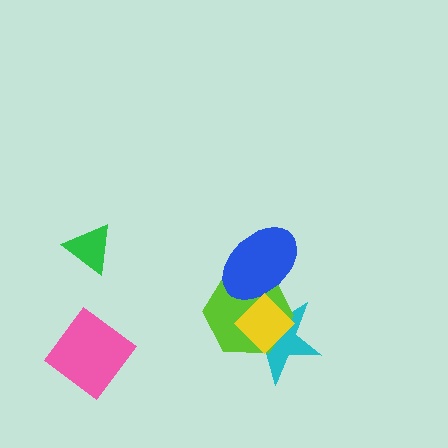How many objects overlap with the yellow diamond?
3 objects overlap with the yellow diamond.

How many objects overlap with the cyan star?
3 objects overlap with the cyan star.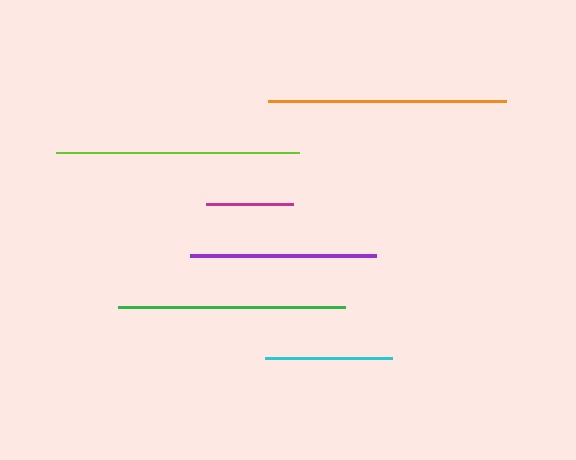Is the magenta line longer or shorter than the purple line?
The purple line is longer than the magenta line.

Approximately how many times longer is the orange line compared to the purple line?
The orange line is approximately 1.3 times the length of the purple line.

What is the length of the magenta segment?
The magenta segment is approximately 87 pixels long.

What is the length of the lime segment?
The lime segment is approximately 243 pixels long.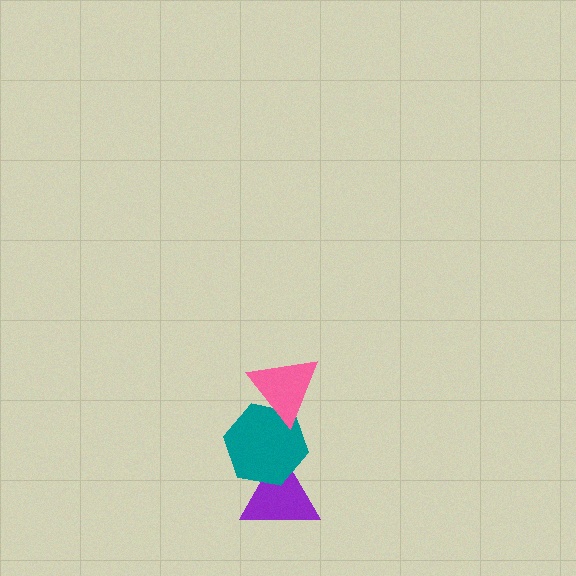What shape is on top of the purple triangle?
The teal hexagon is on top of the purple triangle.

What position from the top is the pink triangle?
The pink triangle is 1st from the top.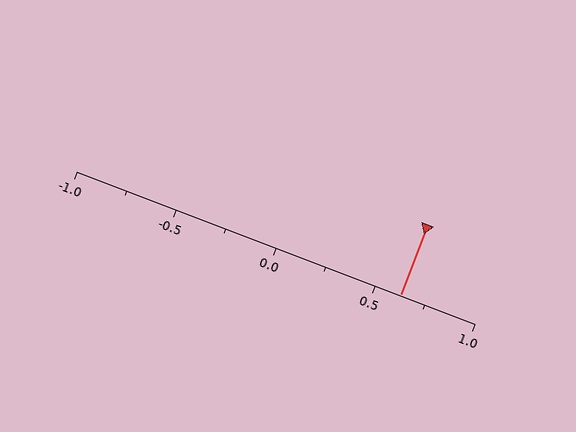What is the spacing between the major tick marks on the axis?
The major ticks are spaced 0.5 apart.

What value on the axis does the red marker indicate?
The marker indicates approximately 0.62.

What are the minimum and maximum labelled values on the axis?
The axis runs from -1.0 to 1.0.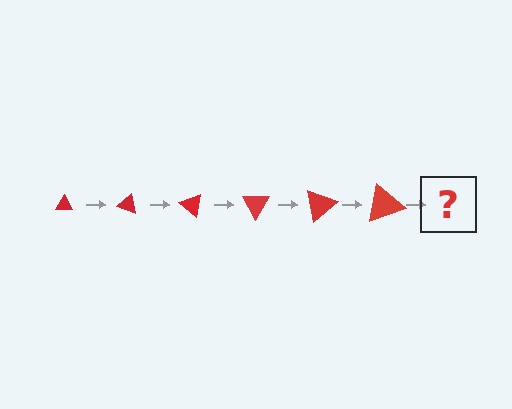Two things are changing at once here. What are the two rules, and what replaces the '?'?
The two rules are that the triangle grows larger each step and it rotates 20 degrees each step. The '?' should be a triangle, larger than the previous one and rotated 120 degrees from the start.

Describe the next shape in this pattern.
It should be a triangle, larger than the previous one and rotated 120 degrees from the start.